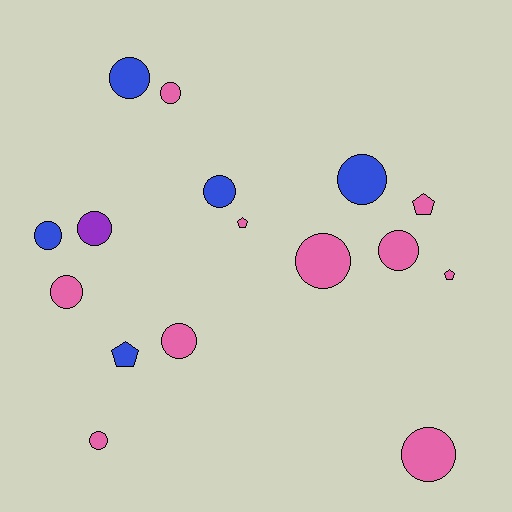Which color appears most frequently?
Pink, with 10 objects.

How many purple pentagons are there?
There are no purple pentagons.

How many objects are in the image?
There are 16 objects.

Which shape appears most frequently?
Circle, with 12 objects.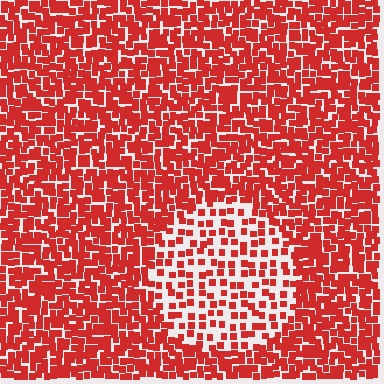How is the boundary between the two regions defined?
The boundary is defined by a change in element density (approximately 2.2x ratio). All elements are the same color, size, and shape.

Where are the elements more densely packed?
The elements are more densely packed outside the circle boundary.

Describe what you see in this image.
The image contains small red elements arranged at two different densities. A circle-shaped region is visible where the elements are less densely packed than the surrounding area.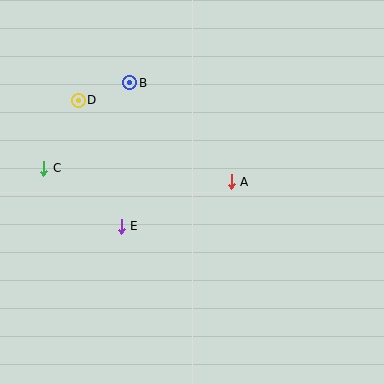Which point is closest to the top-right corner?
Point A is closest to the top-right corner.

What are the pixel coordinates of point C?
Point C is at (44, 168).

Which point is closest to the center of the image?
Point A at (231, 182) is closest to the center.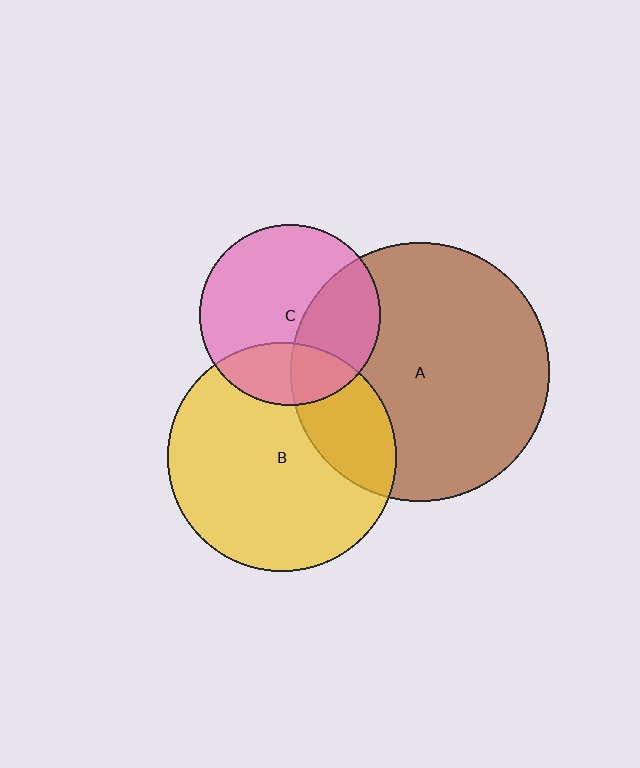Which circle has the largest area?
Circle A (brown).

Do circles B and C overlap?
Yes.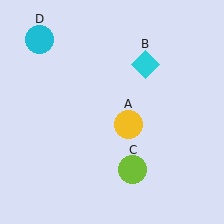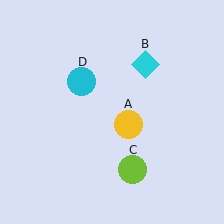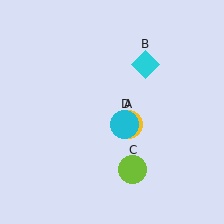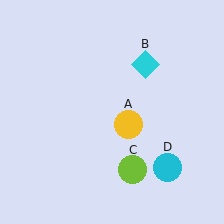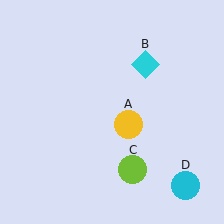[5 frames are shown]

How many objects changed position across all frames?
1 object changed position: cyan circle (object D).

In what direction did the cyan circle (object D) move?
The cyan circle (object D) moved down and to the right.